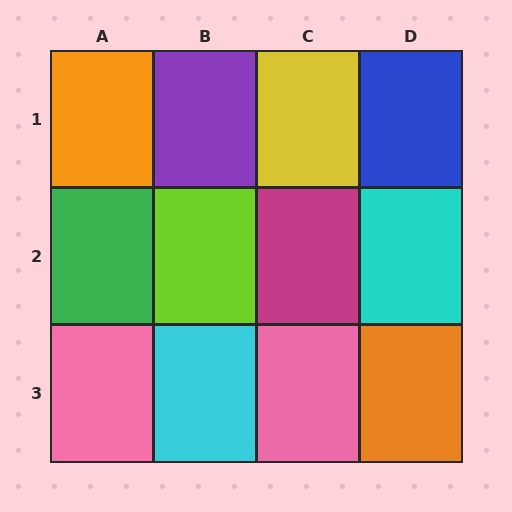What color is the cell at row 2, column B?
Lime.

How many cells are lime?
1 cell is lime.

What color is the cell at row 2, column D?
Cyan.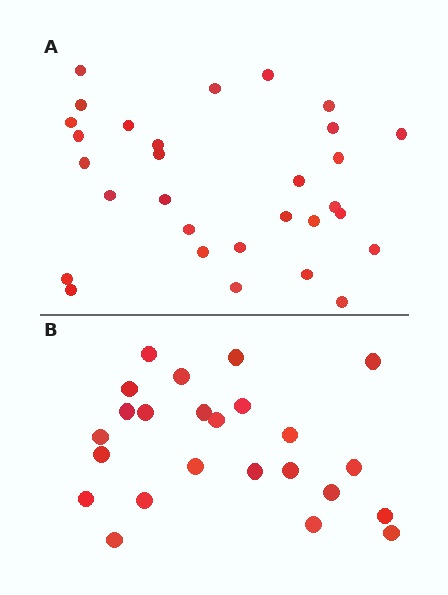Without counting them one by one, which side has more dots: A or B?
Region A (the top region) has more dots.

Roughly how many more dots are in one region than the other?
Region A has about 6 more dots than region B.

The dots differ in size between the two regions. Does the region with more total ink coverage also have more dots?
No. Region B has more total ink coverage because its dots are larger, but region A actually contains more individual dots. Total area can be misleading — the number of items is what matters here.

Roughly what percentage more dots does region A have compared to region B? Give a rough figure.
About 25% more.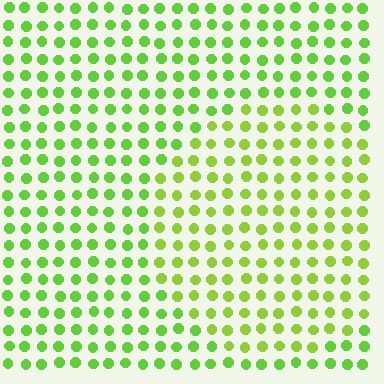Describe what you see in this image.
The image is filled with small lime elements in a uniform arrangement. A circle-shaped region is visible where the elements are tinted to a slightly different hue, forming a subtle color boundary.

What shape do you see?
I see a circle.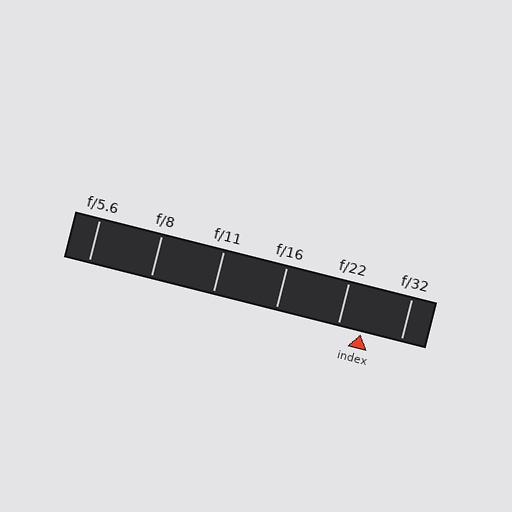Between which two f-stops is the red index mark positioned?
The index mark is between f/22 and f/32.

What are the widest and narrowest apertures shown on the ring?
The widest aperture shown is f/5.6 and the narrowest is f/32.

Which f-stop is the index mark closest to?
The index mark is closest to f/22.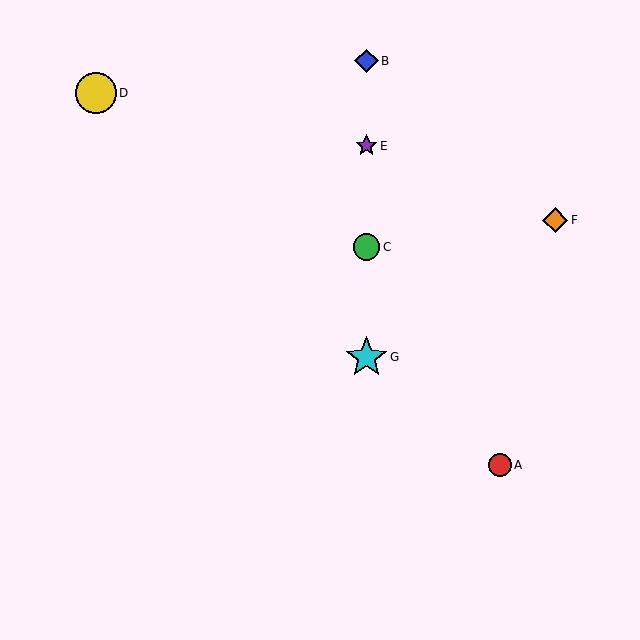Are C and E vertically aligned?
Yes, both are at x≈366.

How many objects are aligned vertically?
4 objects (B, C, E, G) are aligned vertically.